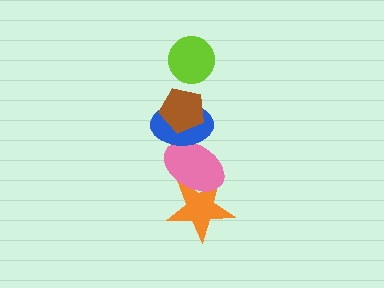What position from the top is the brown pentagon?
The brown pentagon is 2nd from the top.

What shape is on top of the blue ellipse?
The brown pentagon is on top of the blue ellipse.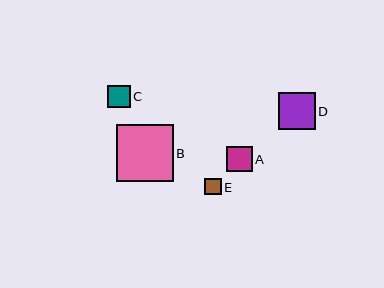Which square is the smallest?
Square E is the smallest with a size of approximately 17 pixels.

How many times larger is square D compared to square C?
Square D is approximately 1.7 times the size of square C.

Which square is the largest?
Square B is the largest with a size of approximately 57 pixels.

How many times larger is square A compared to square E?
Square A is approximately 1.5 times the size of square E.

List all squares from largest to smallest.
From largest to smallest: B, D, A, C, E.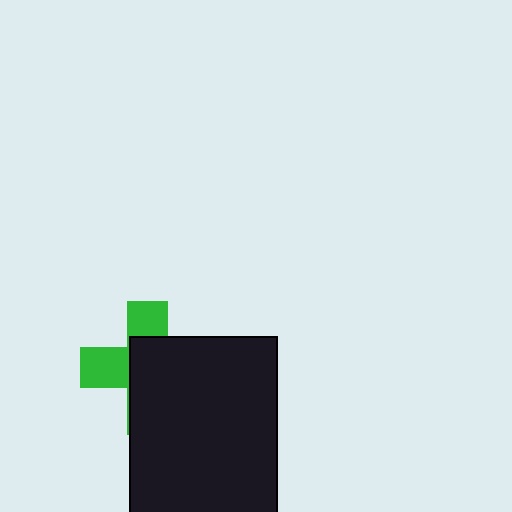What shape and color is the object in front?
The object in front is a black rectangle.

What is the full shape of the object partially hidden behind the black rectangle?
The partially hidden object is a green cross.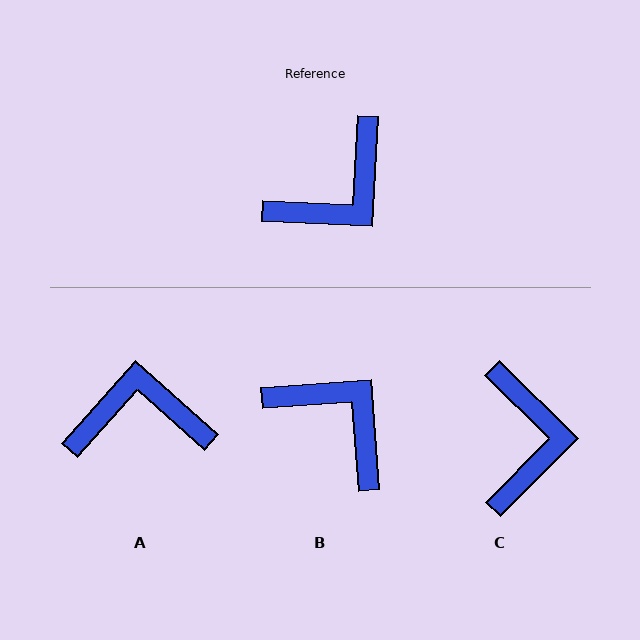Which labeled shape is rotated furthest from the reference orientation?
A, about 141 degrees away.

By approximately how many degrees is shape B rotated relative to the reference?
Approximately 97 degrees counter-clockwise.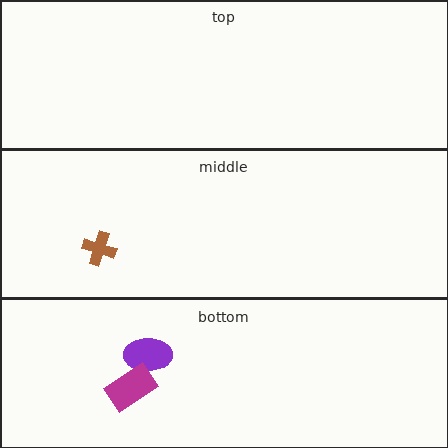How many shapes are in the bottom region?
2.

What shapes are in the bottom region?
The purple ellipse, the magenta rectangle.